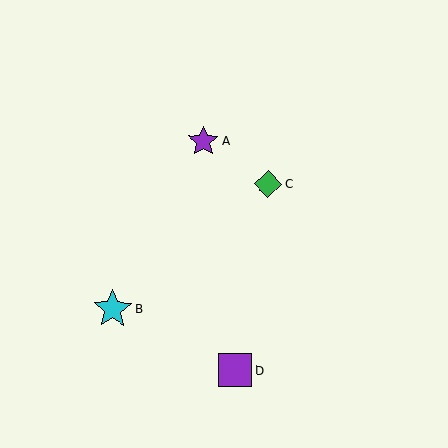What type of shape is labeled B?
Shape B is a cyan star.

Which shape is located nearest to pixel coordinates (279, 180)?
The green diamond (labeled C) at (268, 184) is nearest to that location.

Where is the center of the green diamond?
The center of the green diamond is at (268, 184).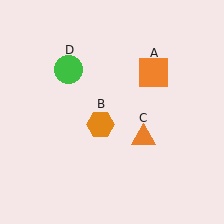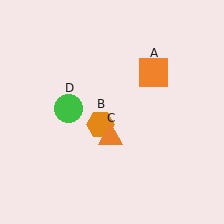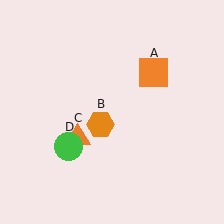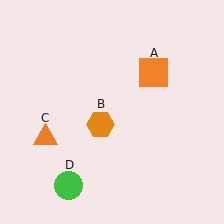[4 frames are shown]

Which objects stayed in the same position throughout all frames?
Orange square (object A) and orange hexagon (object B) remained stationary.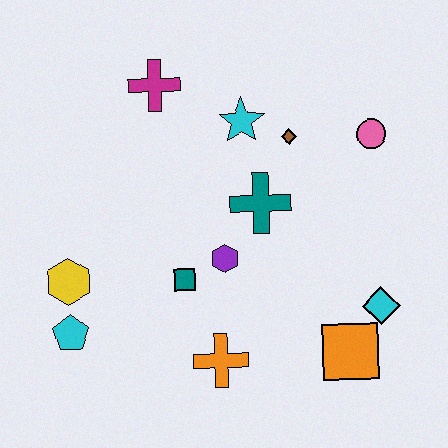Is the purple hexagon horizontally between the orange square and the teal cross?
No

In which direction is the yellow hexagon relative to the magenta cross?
The yellow hexagon is below the magenta cross.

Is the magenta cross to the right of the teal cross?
No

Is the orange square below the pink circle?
Yes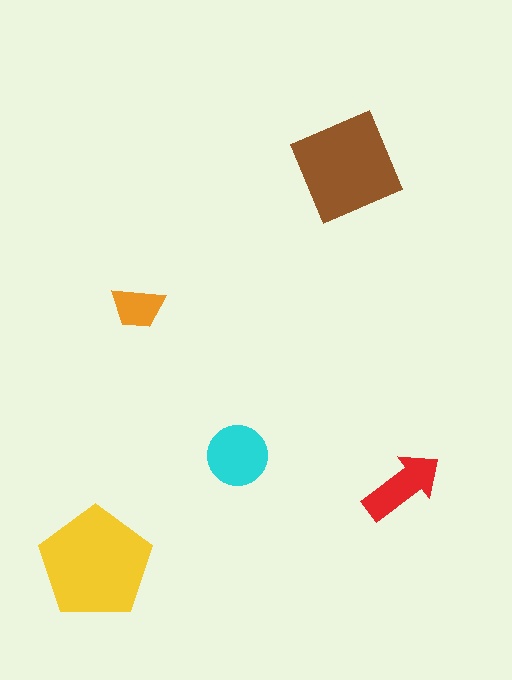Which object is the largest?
The yellow pentagon.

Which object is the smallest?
The orange trapezoid.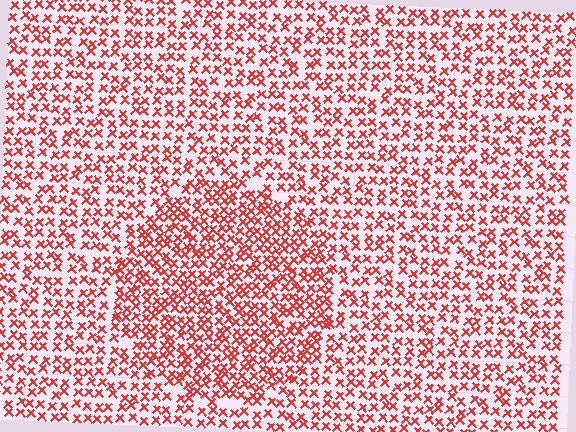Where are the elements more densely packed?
The elements are more densely packed inside the circle boundary.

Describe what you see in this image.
The image contains small red elements arranged at two different densities. A circle-shaped region is visible where the elements are more densely packed than the surrounding area.